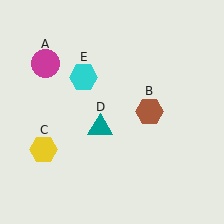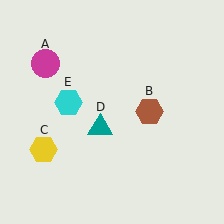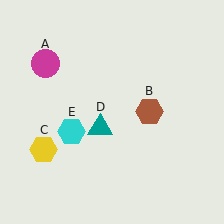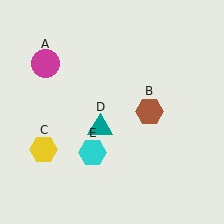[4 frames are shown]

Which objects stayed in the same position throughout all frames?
Magenta circle (object A) and brown hexagon (object B) and yellow hexagon (object C) and teal triangle (object D) remained stationary.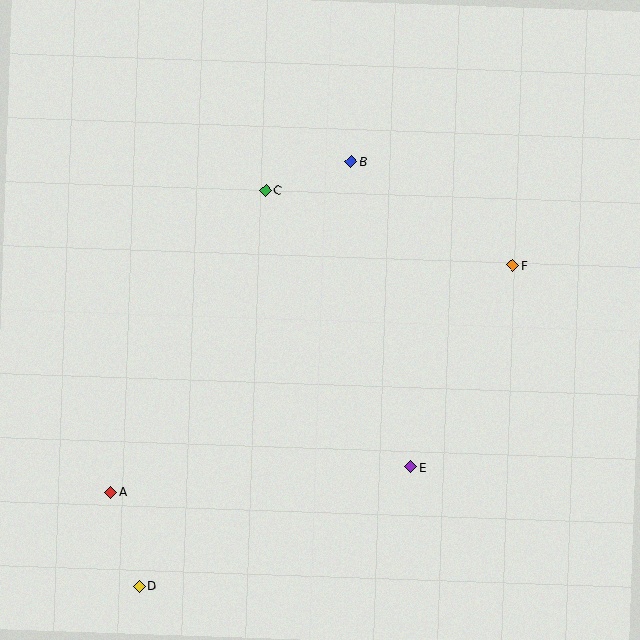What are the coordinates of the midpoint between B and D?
The midpoint between B and D is at (245, 374).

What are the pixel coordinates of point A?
Point A is at (111, 492).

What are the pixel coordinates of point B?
Point B is at (351, 162).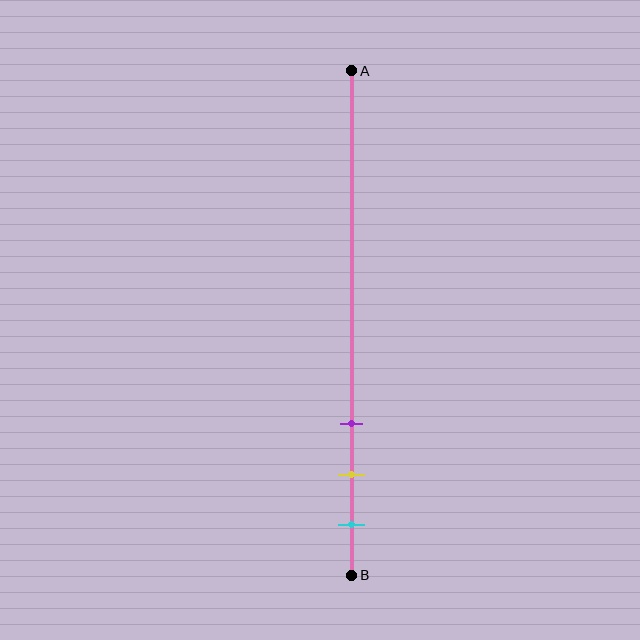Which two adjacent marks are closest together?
The yellow and cyan marks are the closest adjacent pair.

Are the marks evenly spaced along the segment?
Yes, the marks are approximately evenly spaced.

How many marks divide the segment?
There are 3 marks dividing the segment.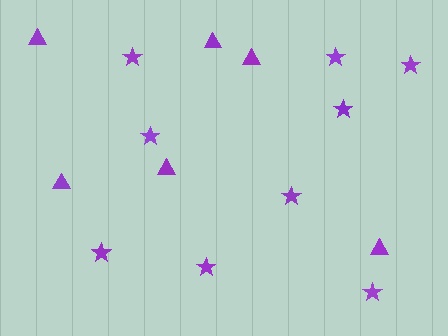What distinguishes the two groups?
There are 2 groups: one group of triangles (6) and one group of stars (9).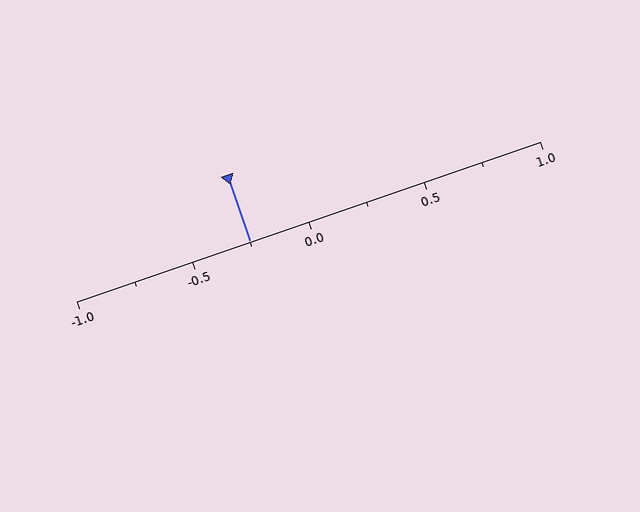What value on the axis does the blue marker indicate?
The marker indicates approximately -0.25.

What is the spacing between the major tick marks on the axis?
The major ticks are spaced 0.5 apart.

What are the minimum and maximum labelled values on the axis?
The axis runs from -1.0 to 1.0.